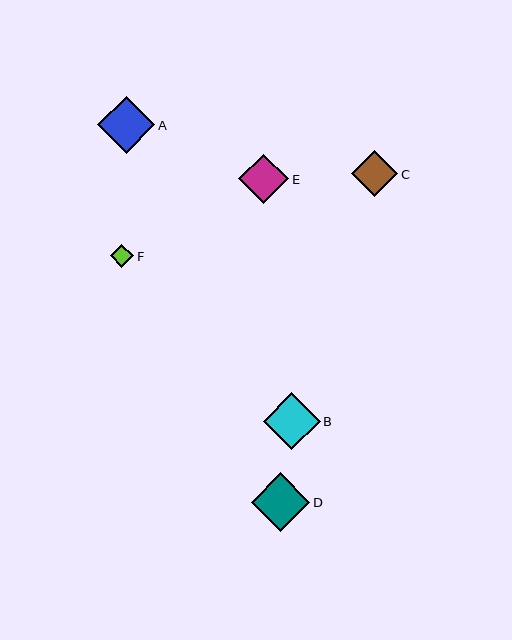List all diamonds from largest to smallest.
From largest to smallest: D, A, B, E, C, F.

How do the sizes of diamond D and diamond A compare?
Diamond D and diamond A are approximately the same size.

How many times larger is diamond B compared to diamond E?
Diamond B is approximately 1.1 times the size of diamond E.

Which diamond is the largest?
Diamond D is the largest with a size of approximately 59 pixels.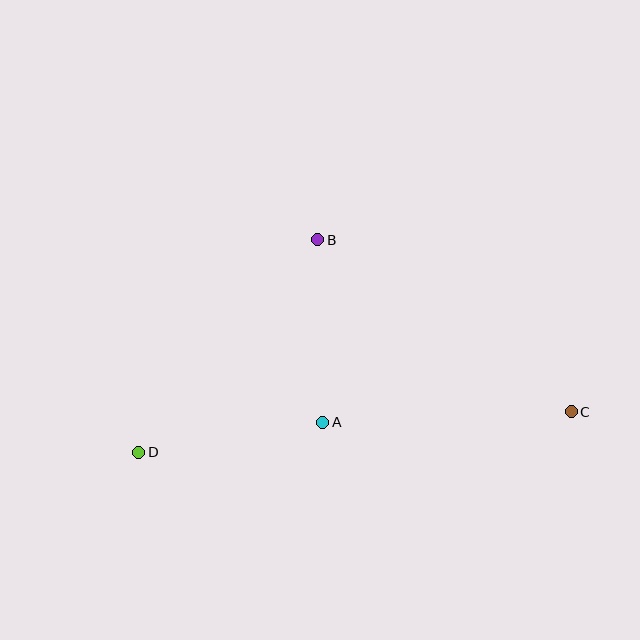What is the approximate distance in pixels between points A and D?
The distance between A and D is approximately 186 pixels.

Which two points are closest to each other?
Points A and B are closest to each other.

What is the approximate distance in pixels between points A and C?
The distance between A and C is approximately 249 pixels.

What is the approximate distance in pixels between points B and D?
The distance between B and D is approximately 277 pixels.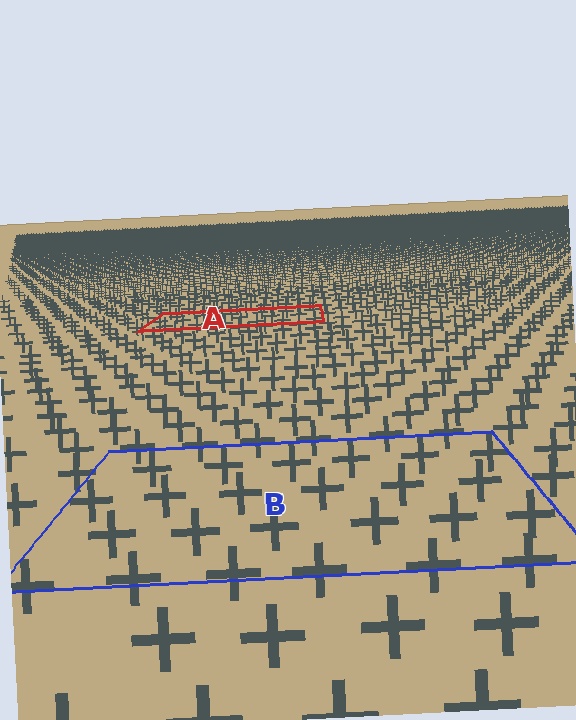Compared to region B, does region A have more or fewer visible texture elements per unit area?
Region A has more texture elements per unit area — they are packed more densely because it is farther away.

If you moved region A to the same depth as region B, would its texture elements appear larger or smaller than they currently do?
They would appear larger. At a closer depth, the same texture elements are projected at a bigger on-screen size.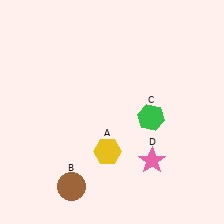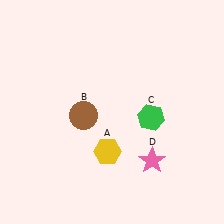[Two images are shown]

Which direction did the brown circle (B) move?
The brown circle (B) moved up.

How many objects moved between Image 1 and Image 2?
1 object moved between the two images.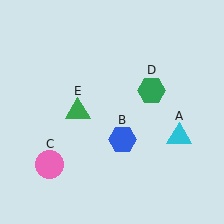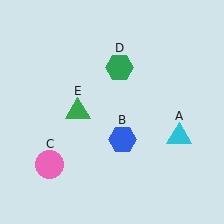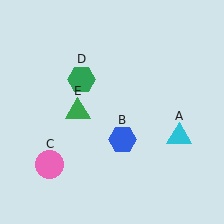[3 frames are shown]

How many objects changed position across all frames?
1 object changed position: green hexagon (object D).